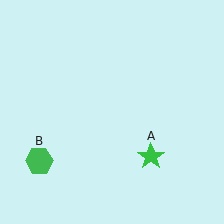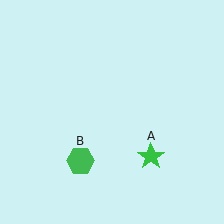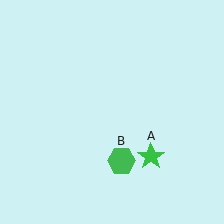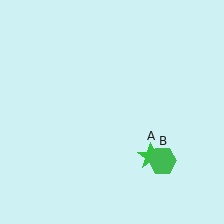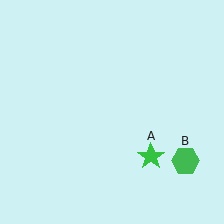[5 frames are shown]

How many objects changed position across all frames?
1 object changed position: green hexagon (object B).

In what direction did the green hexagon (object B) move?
The green hexagon (object B) moved right.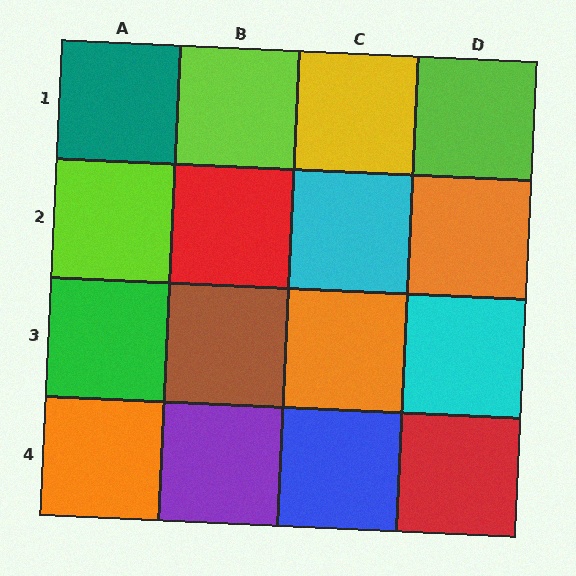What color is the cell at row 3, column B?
Brown.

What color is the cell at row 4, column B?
Purple.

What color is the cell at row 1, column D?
Lime.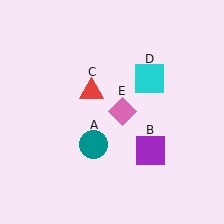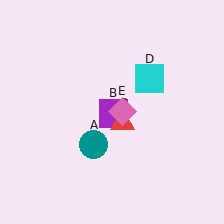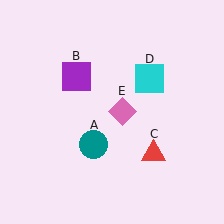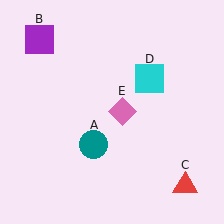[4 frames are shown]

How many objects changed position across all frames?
2 objects changed position: purple square (object B), red triangle (object C).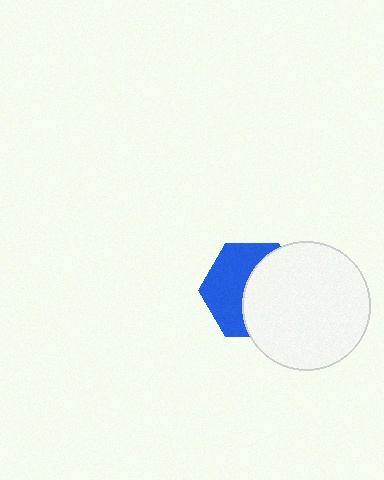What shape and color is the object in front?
The object in front is a white circle.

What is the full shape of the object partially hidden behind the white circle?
The partially hidden object is a blue hexagon.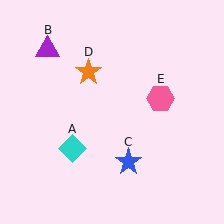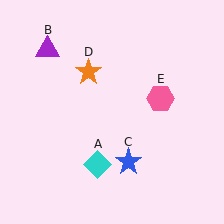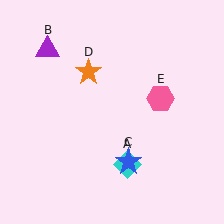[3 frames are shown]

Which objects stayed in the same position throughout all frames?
Purple triangle (object B) and blue star (object C) and orange star (object D) and pink hexagon (object E) remained stationary.